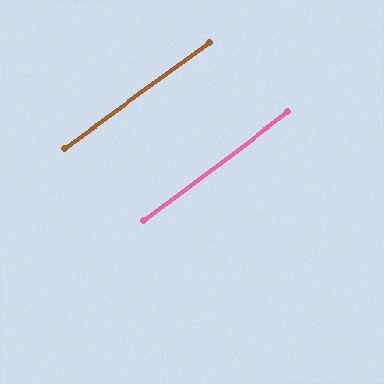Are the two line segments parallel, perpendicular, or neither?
Parallel — their directions differ by only 0.7°.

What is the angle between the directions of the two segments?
Approximately 1 degree.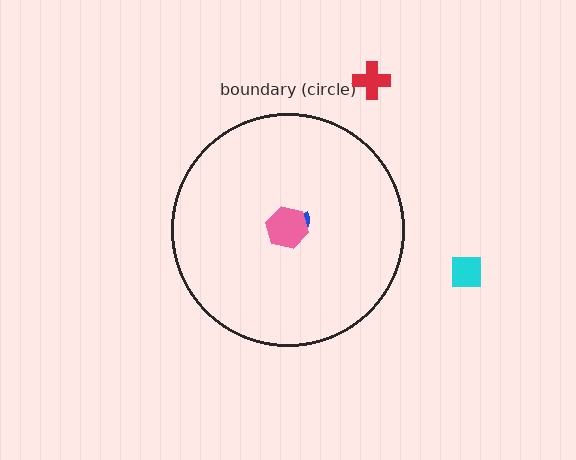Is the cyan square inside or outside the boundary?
Outside.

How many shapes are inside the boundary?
2 inside, 2 outside.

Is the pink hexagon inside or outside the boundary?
Inside.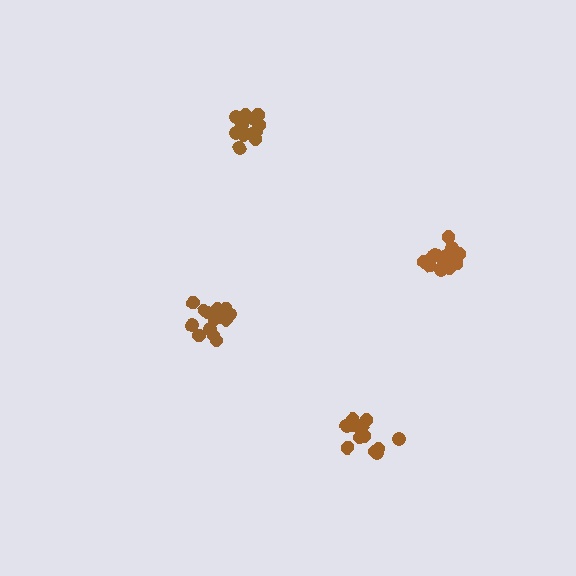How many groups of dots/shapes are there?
There are 4 groups.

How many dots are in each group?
Group 1: 15 dots, Group 2: 16 dots, Group 3: 16 dots, Group 4: 14 dots (61 total).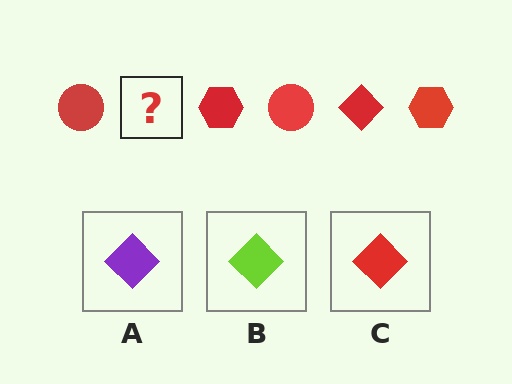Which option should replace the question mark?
Option C.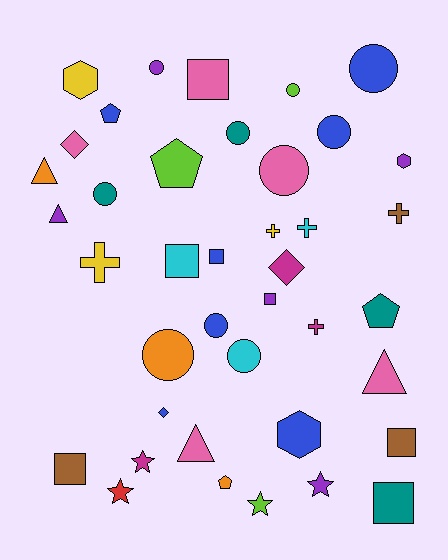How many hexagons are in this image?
There are 3 hexagons.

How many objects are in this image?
There are 40 objects.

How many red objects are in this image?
There is 1 red object.